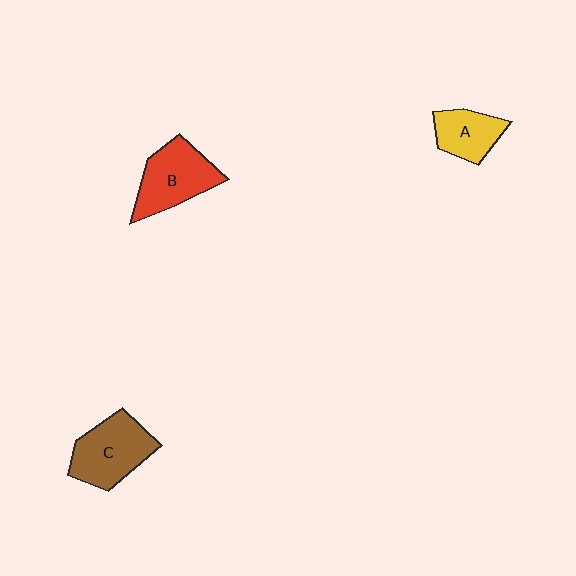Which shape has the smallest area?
Shape A (yellow).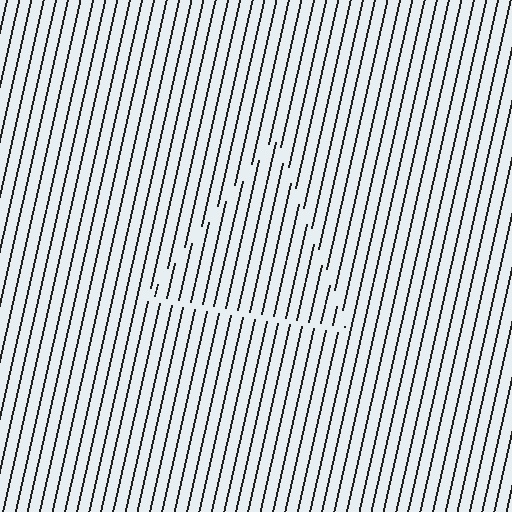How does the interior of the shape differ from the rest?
The interior of the shape contains the same grating, shifted by half a period — the contour is defined by the phase discontinuity where line-ends from the inner and outer gratings abut.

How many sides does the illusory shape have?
3 sides — the line-ends trace a triangle.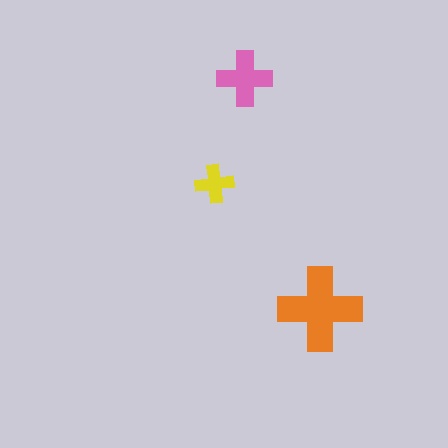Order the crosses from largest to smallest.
the orange one, the pink one, the yellow one.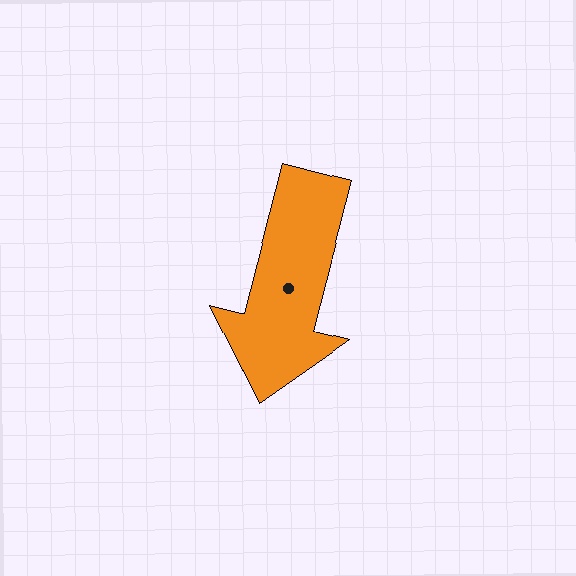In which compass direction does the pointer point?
South.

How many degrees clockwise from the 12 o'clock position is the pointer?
Approximately 194 degrees.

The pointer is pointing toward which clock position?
Roughly 6 o'clock.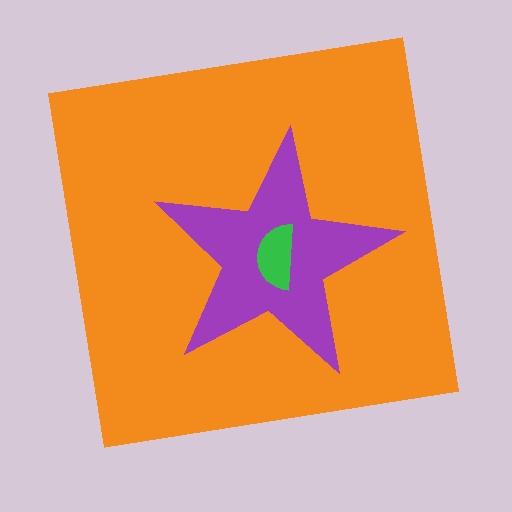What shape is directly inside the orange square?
The purple star.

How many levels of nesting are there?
3.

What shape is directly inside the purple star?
The green semicircle.